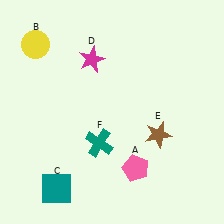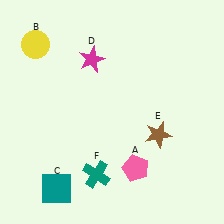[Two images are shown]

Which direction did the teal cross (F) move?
The teal cross (F) moved down.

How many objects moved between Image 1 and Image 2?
1 object moved between the two images.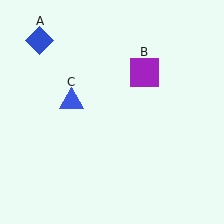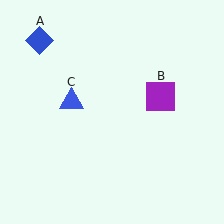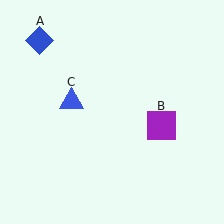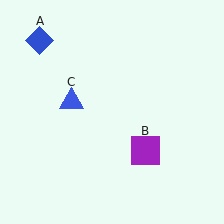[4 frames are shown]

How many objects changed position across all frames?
1 object changed position: purple square (object B).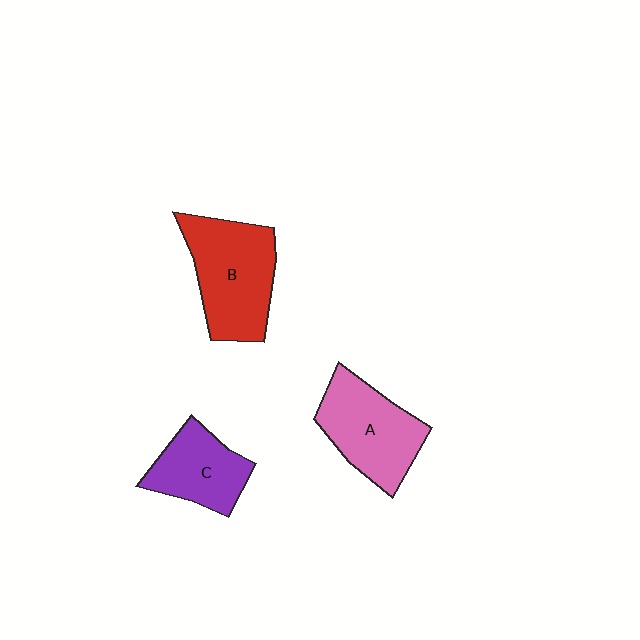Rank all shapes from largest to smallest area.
From largest to smallest: B (red), A (pink), C (purple).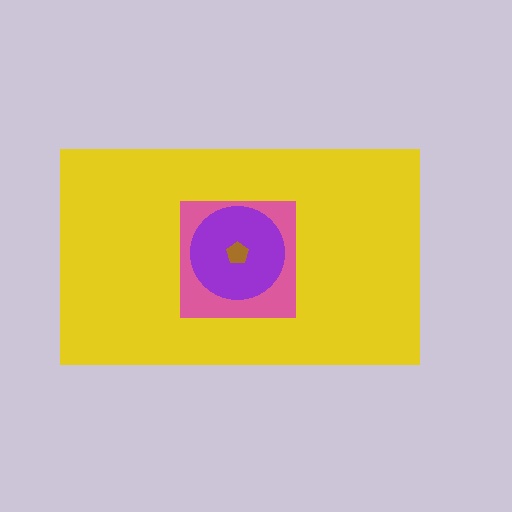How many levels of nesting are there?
4.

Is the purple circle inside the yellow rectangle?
Yes.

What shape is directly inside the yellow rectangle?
The pink square.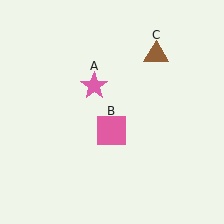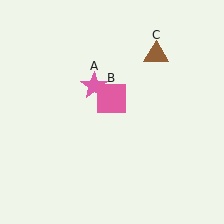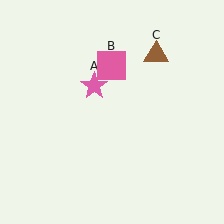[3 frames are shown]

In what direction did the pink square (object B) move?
The pink square (object B) moved up.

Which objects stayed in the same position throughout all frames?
Pink star (object A) and brown triangle (object C) remained stationary.